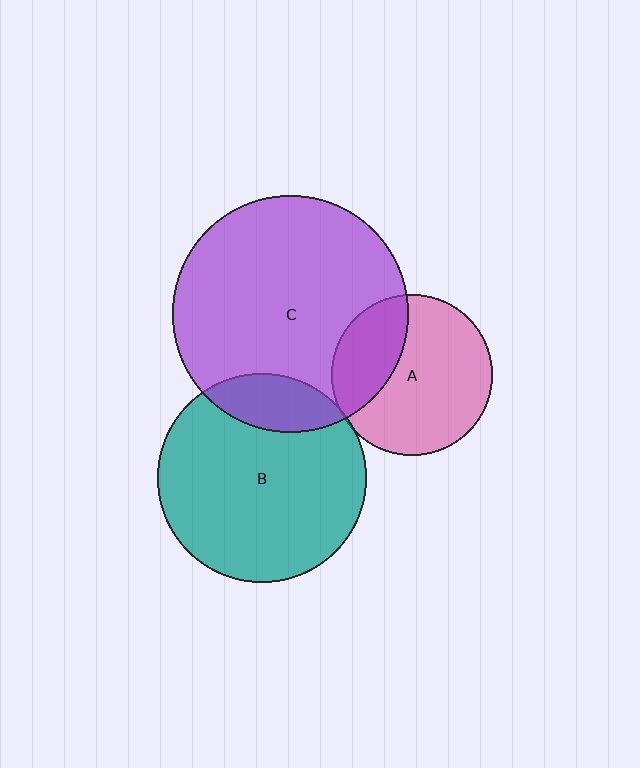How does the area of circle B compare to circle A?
Approximately 1.7 times.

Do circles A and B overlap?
Yes.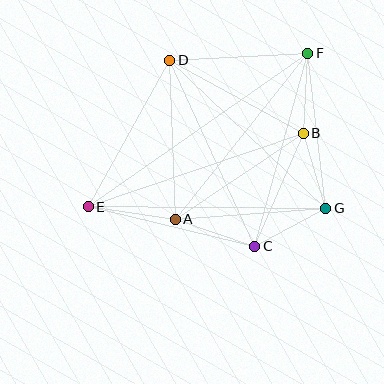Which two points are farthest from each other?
Points E and F are farthest from each other.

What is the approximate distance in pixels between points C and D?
The distance between C and D is approximately 205 pixels.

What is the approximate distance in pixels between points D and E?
The distance between D and E is approximately 167 pixels.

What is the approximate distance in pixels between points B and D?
The distance between B and D is approximately 152 pixels.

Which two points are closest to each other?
Points B and G are closest to each other.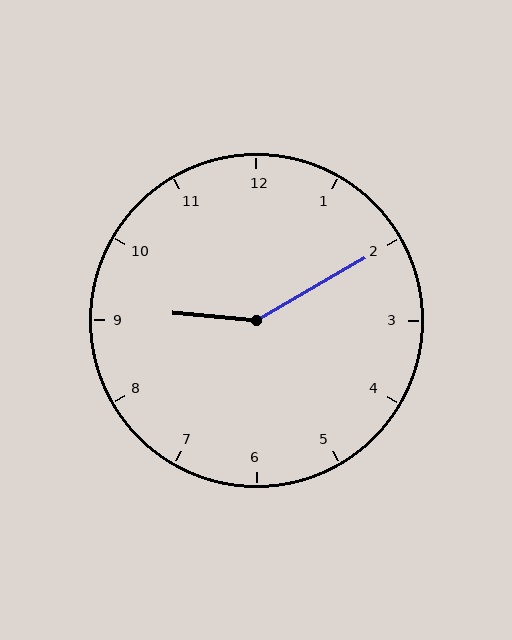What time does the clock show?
9:10.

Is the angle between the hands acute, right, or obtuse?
It is obtuse.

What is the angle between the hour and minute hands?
Approximately 145 degrees.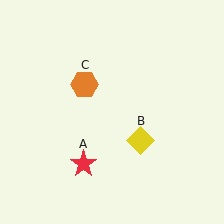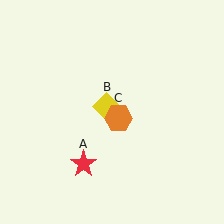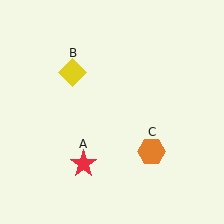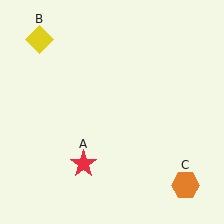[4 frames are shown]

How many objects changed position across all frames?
2 objects changed position: yellow diamond (object B), orange hexagon (object C).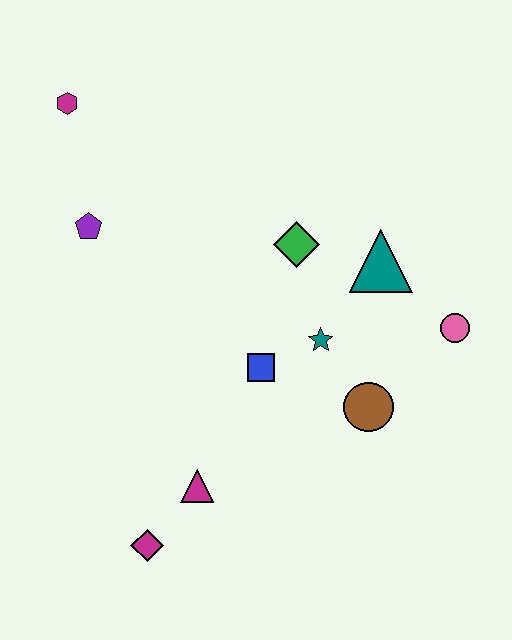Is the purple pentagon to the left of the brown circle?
Yes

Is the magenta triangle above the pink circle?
No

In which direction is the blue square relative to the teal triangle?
The blue square is to the left of the teal triangle.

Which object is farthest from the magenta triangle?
The magenta hexagon is farthest from the magenta triangle.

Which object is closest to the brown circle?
The teal star is closest to the brown circle.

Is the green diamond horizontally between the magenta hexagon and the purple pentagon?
No